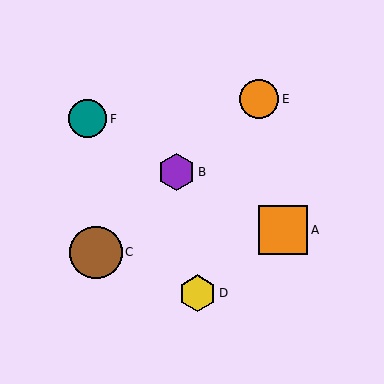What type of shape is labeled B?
Shape B is a purple hexagon.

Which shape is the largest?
The brown circle (labeled C) is the largest.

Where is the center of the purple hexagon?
The center of the purple hexagon is at (177, 172).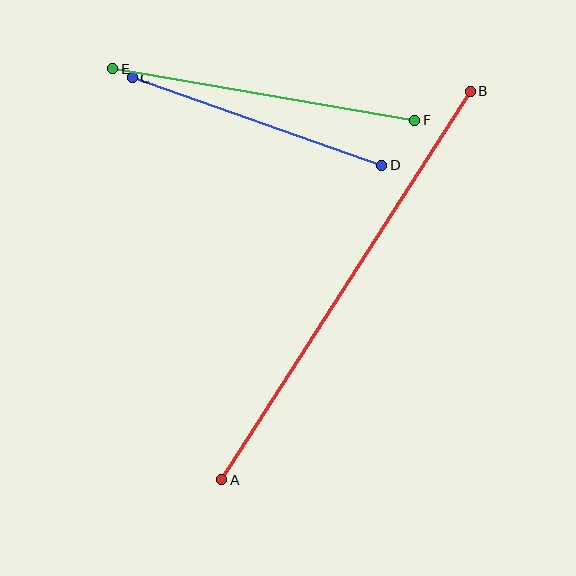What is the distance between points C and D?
The distance is approximately 265 pixels.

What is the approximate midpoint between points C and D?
The midpoint is at approximately (257, 121) pixels.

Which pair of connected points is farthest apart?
Points A and B are farthest apart.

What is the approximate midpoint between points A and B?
The midpoint is at approximately (346, 286) pixels.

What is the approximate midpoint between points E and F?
The midpoint is at approximately (264, 95) pixels.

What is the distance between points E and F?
The distance is approximately 306 pixels.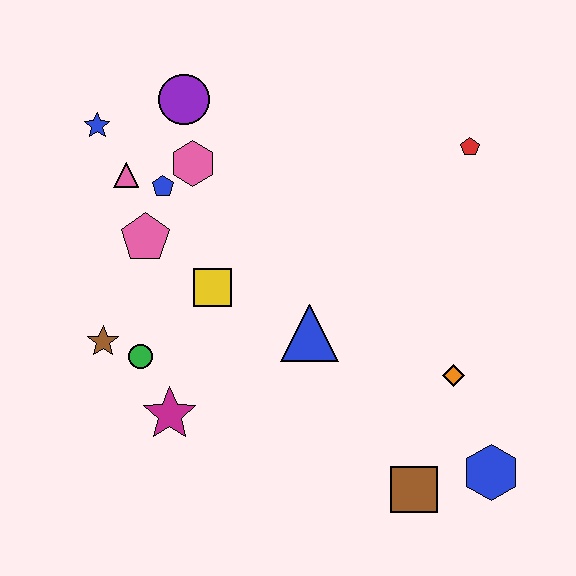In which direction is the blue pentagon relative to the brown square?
The blue pentagon is above the brown square.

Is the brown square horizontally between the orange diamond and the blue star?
Yes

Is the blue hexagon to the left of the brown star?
No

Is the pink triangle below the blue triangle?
No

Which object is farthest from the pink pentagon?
The blue hexagon is farthest from the pink pentagon.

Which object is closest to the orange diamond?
The blue hexagon is closest to the orange diamond.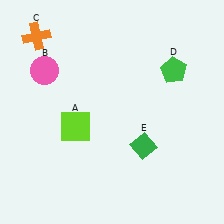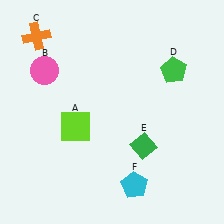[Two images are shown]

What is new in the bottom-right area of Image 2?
A cyan pentagon (F) was added in the bottom-right area of Image 2.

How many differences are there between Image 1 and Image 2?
There is 1 difference between the two images.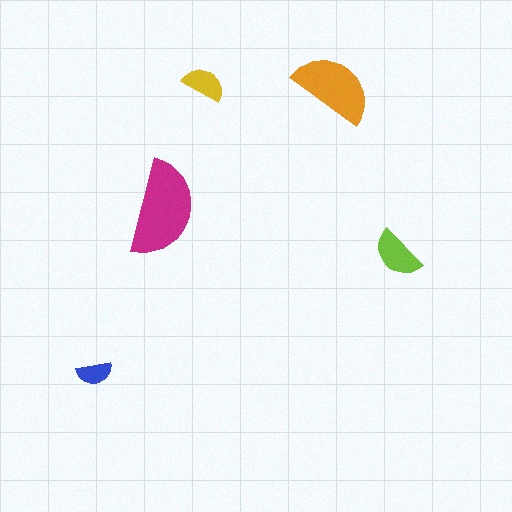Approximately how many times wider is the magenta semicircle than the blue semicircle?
About 2.5 times wider.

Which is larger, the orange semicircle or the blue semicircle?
The orange one.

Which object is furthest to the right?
The lime semicircle is rightmost.